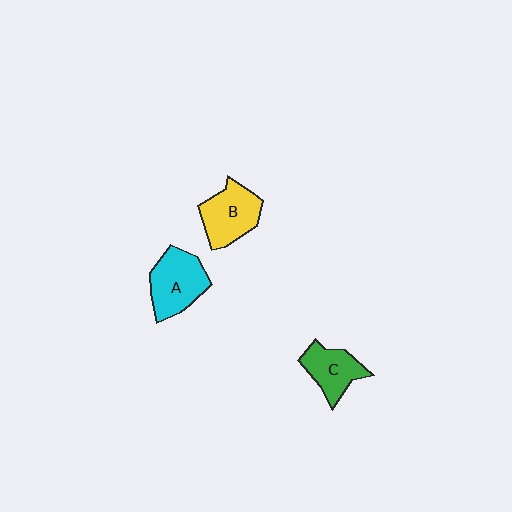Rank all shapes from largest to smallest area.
From largest to smallest: A (cyan), B (yellow), C (green).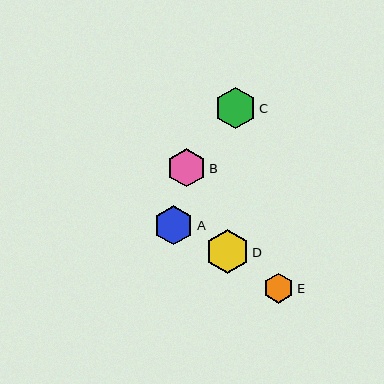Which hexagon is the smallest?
Hexagon E is the smallest with a size of approximately 30 pixels.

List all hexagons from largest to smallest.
From largest to smallest: D, C, A, B, E.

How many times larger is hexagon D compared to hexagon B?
Hexagon D is approximately 1.1 times the size of hexagon B.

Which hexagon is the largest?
Hexagon D is the largest with a size of approximately 44 pixels.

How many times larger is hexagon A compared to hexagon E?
Hexagon A is approximately 1.3 times the size of hexagon E.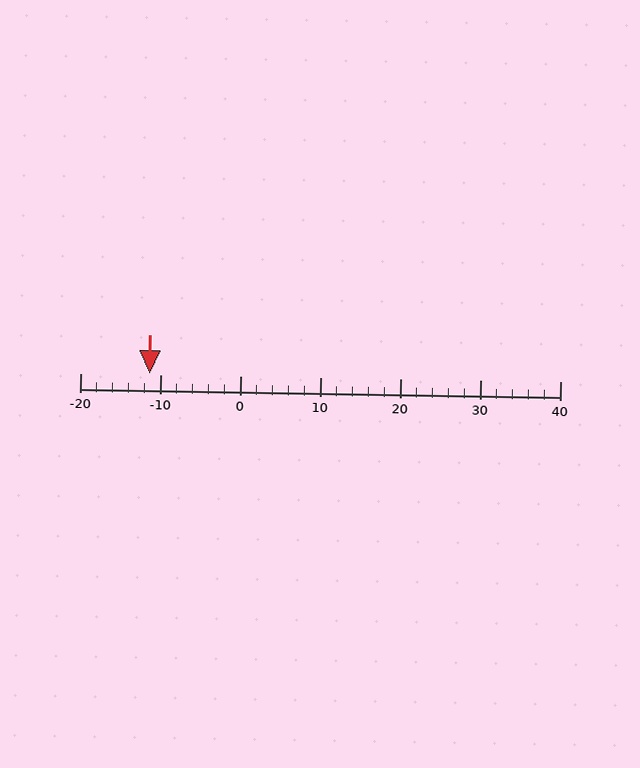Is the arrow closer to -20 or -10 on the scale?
The arrow is closer to -10.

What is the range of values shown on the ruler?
The ruler shows values from -20 to 40.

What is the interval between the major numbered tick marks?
The major tick marks are spaced 10 units apart.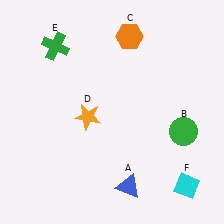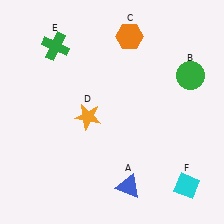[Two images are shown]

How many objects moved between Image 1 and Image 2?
1 object moved between the two images.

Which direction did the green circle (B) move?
The green circle (B) moved up.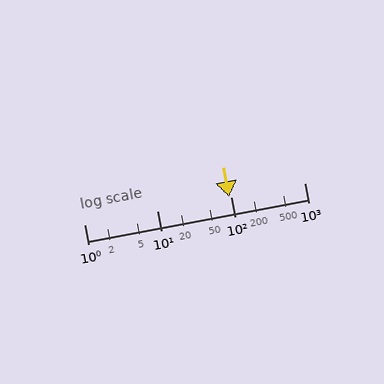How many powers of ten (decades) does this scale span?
The scale spans 3 decades, from 1 to 1000.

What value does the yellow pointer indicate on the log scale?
The pointer indicates approximately 94.